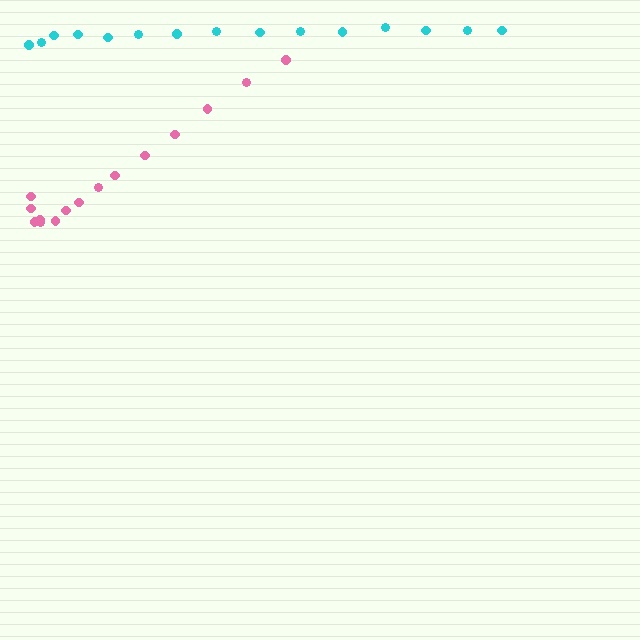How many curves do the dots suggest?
There are 2 distinct paths.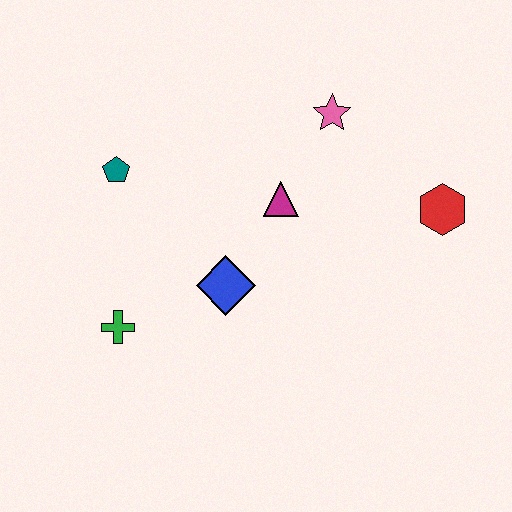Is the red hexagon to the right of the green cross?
Yes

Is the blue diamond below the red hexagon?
Yes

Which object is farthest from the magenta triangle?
The green cross is farthest from the magenta triangle.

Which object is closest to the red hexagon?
The pink star is closest to the red hexagon.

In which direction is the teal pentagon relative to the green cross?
The teal pentagon is above the green cross.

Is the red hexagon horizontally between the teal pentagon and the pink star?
No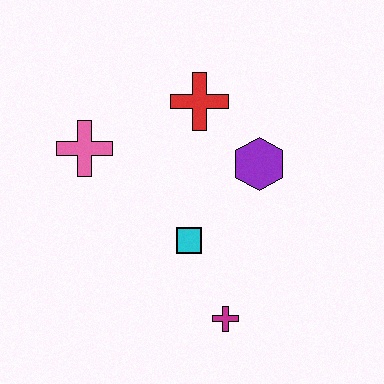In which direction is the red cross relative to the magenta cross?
The red cross is above the magenta cross.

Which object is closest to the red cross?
The purple hexagon is closest to the red cross.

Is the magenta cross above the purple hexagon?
No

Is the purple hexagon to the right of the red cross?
Yes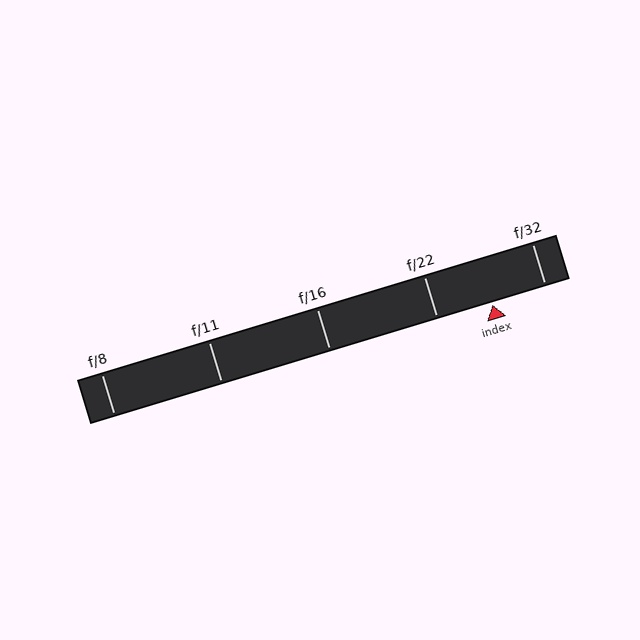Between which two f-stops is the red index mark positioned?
The index mark is between f/22 and f/32.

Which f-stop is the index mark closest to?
The index mark is closest to f/32.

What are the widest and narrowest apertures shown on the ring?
The widest aperture shown is f/8 and the narrowest is f/32.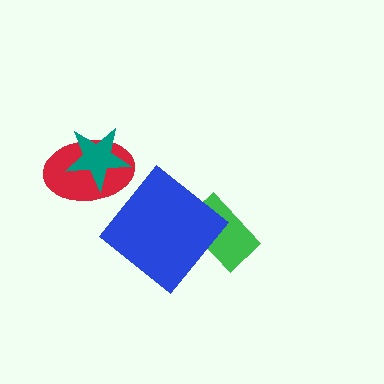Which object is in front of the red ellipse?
The teal star is in front of the red ellipse.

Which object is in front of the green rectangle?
The blue diamond is in front of the green rectangle.